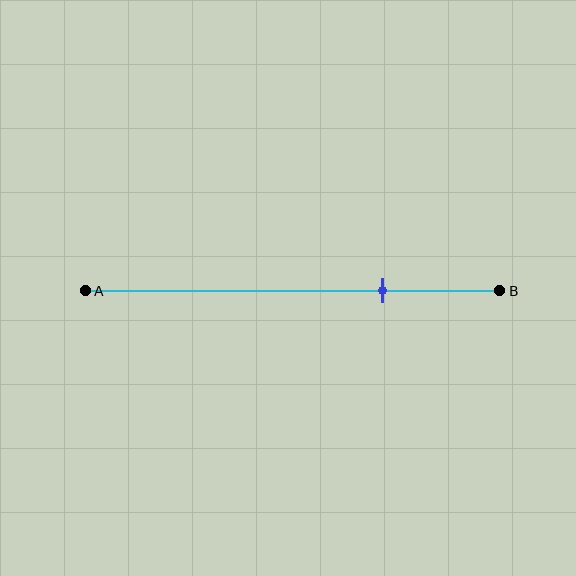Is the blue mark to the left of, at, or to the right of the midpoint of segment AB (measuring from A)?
The blue mark is to the right of the midpoint of segment AB.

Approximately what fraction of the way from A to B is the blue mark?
The blue mark is approximately 70% of the way from A to B.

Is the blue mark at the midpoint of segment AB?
No, the mark is at about 70% from A, not at the 50% midpoint.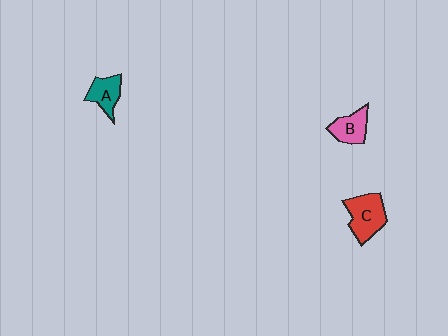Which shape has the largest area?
Shape C (red).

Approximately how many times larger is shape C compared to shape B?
Approximately 1.4 times.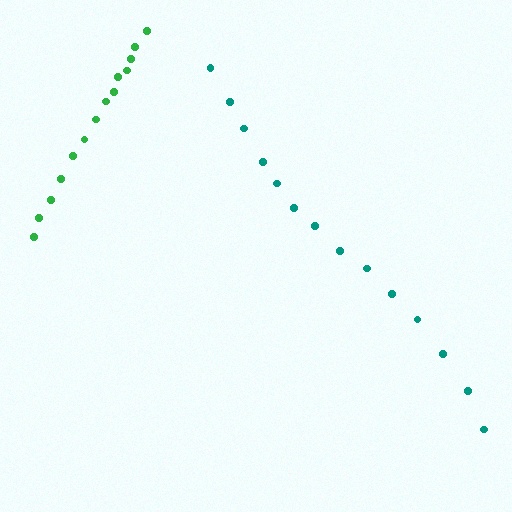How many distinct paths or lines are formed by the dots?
There are 2 distinct paths.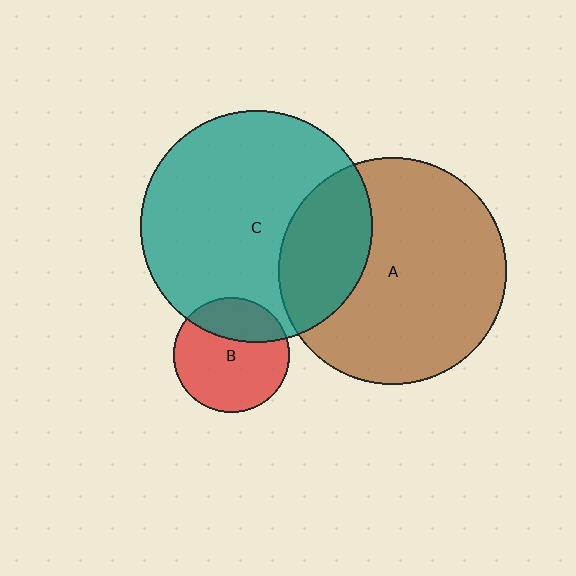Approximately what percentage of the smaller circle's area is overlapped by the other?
Approximately 30%.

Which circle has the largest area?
Circle C (teal).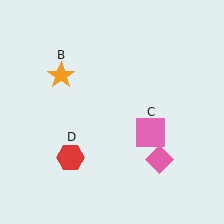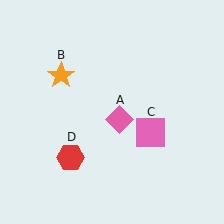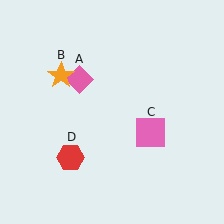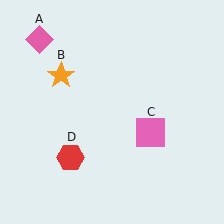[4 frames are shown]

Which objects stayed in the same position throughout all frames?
Orange star (object B) and pink square (object C) and red hexagon (object D) remained stationary.